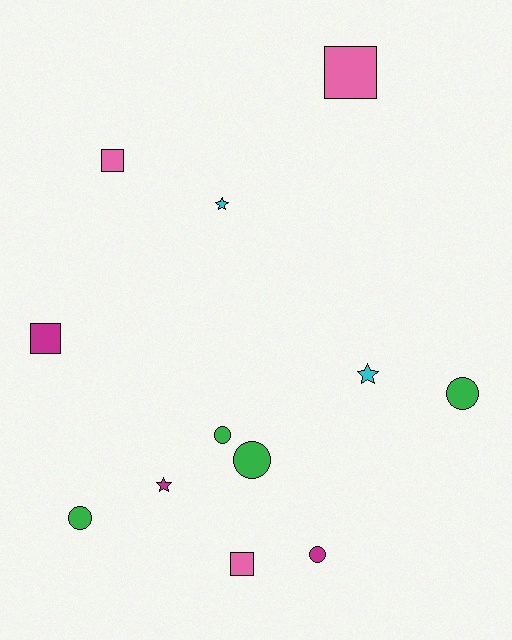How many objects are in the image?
There are 12 objects.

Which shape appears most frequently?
Circle, with 5 objects.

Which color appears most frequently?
Green, with 4 objects.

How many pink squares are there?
There are 3 pink squares.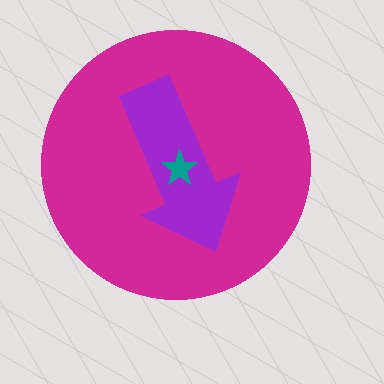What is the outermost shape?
The magenta circle.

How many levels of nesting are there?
3.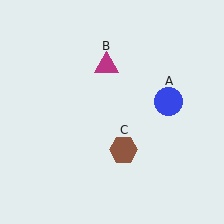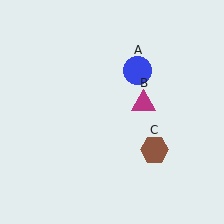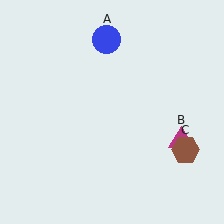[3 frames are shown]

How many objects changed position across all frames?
3 objects changed position: blue circle (object A), magenta triangle (object B), brown hexagon (object C).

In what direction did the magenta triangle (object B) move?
The magenta triangle (object B) moved down and to the right.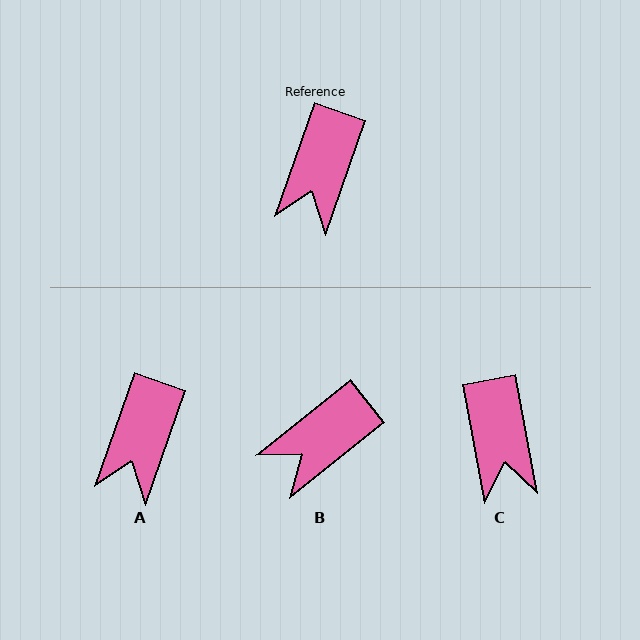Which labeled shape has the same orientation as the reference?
A.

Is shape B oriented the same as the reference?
No, it is off by about 32 degrees.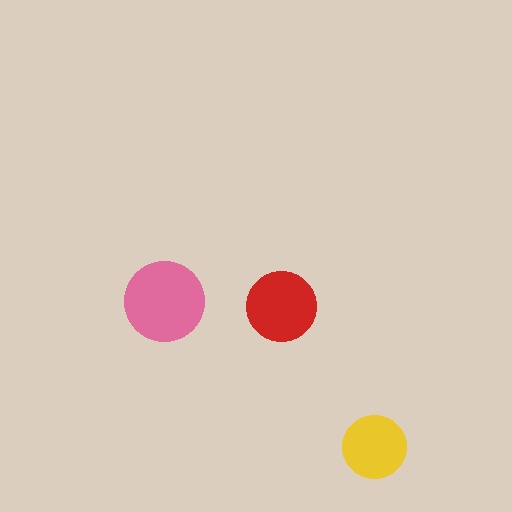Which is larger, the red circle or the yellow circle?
The red one.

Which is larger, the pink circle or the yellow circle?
The pink one.